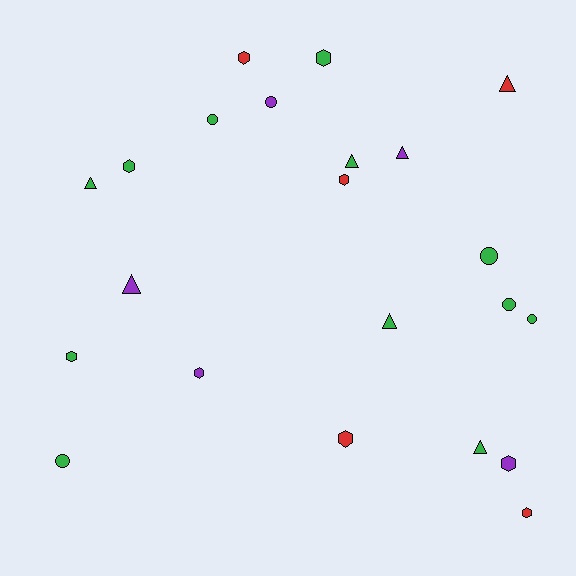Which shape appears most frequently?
Hexagon, with 9 objects.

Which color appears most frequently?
Green, with 12 objects.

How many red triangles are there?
There is 1 red triangle.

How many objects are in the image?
There are 22 objects.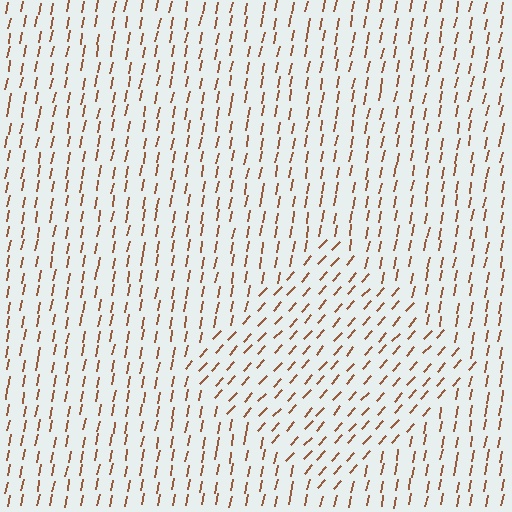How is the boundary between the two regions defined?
The boundary is defined purely by a change in line orientation (approximately 30 degrees difference). All lines are the same color and thickness.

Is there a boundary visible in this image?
Yes, there is a texture boundary formed by a change in line orientation.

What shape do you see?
I see a diamond.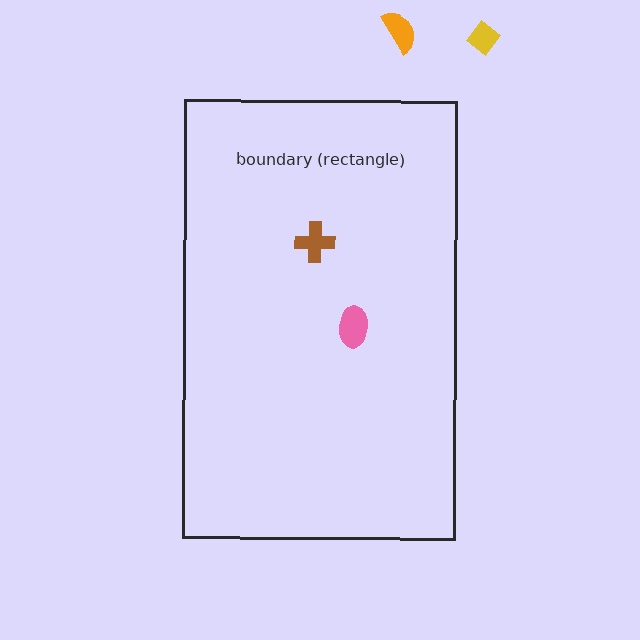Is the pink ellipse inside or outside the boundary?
Inside.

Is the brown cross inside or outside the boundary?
Inside.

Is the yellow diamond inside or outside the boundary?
Outside.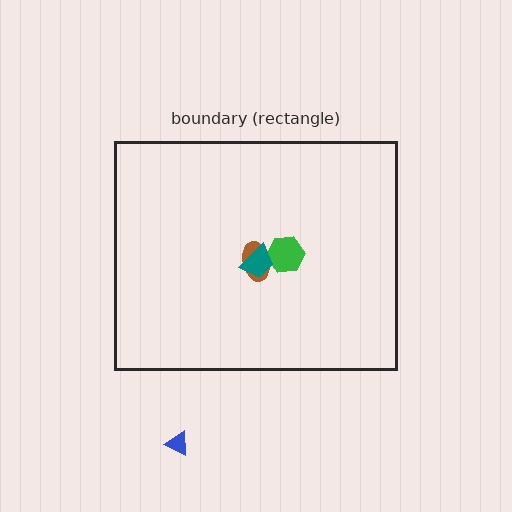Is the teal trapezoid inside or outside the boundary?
Inside.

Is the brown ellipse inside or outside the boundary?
Inside.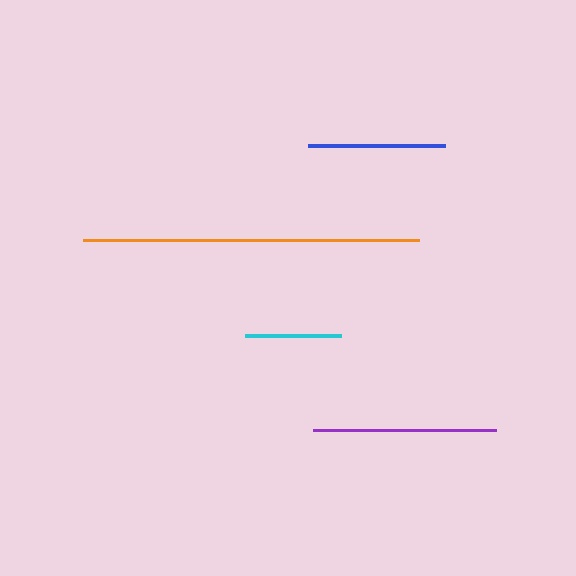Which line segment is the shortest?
The cyan line is the shortest at approximately 96 pixels.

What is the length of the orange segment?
The orange segment is approximately 337 pixels long.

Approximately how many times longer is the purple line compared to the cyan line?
The purple line is approximately 1.9 times the length of the cyan line.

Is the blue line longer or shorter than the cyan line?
The blue line is longer than the cyan line.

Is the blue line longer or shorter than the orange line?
The orange line is longer than the blue line.